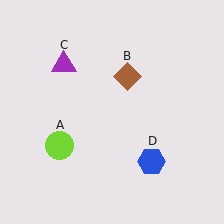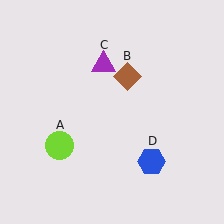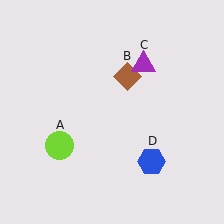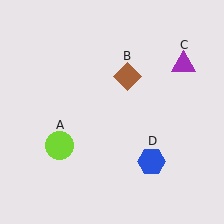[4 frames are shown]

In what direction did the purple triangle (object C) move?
The purple triangle (object C) moved right.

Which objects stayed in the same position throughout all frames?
Lime circle (object A) and brown diamond (object B) and blue hexagon (object D) remained stationary.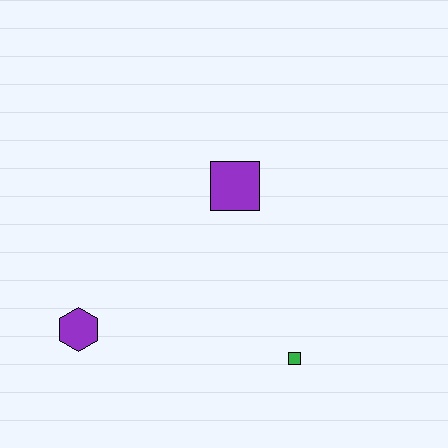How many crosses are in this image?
There are no crosses.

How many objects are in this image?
There are 3 objects.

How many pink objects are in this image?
There are no pink objects.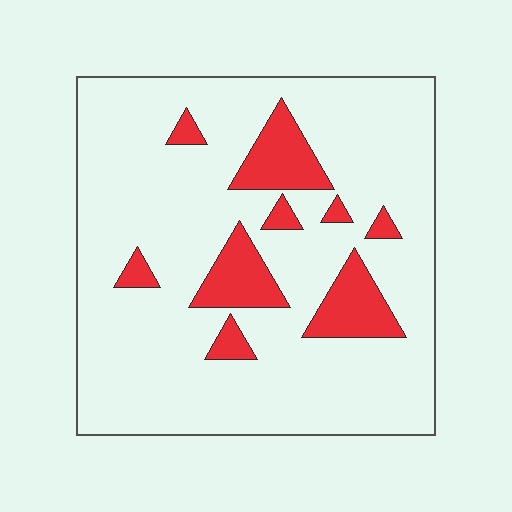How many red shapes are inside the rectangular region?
9.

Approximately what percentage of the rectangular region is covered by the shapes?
Approximately 15%.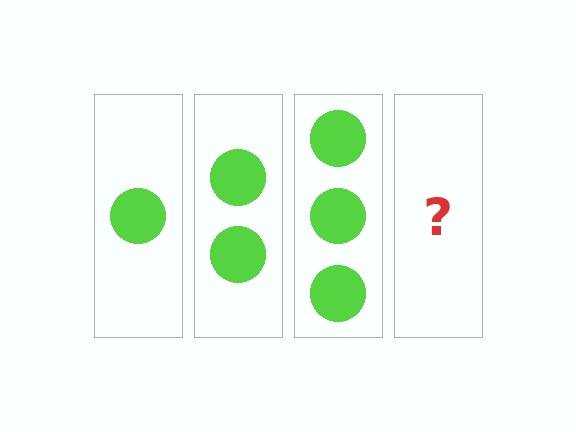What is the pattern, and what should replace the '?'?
The pattern is that each step adds one more circle. The '?' should be 4 circles.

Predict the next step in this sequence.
The next step is 4 circles.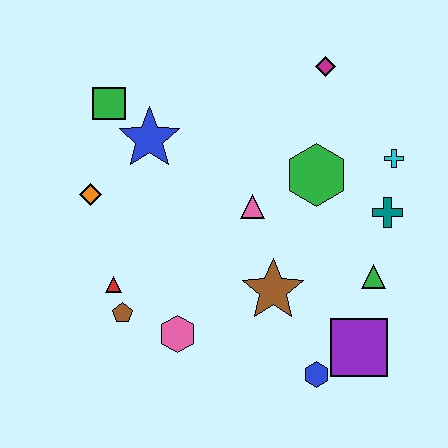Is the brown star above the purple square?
Yes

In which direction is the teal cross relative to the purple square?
The teal cross is above the purple square.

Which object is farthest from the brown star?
The green square is farthest from the brown star.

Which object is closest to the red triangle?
The brown pentagon is closest to the red triangle.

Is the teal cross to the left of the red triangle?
No